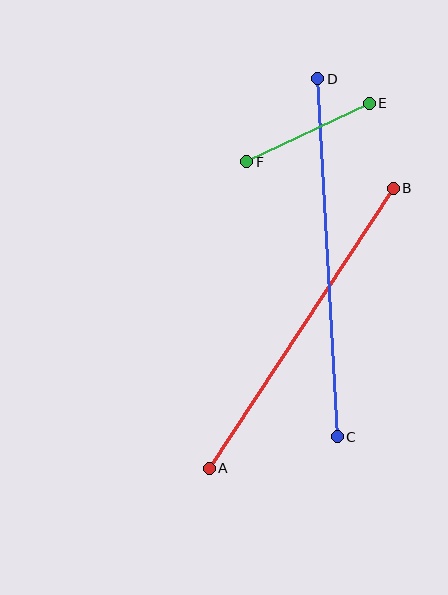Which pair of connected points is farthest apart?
Points C and D are farthest apart.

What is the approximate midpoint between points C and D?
The midpoint is at approximately (328, 258) pixels.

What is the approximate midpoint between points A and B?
The midpoint is at approximately (301, 328) pixels.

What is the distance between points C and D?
The distance is approximately 358 pixels.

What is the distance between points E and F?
The distance is approximately 136 pixels.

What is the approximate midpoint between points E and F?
The midpoint is at approximately (308, 133) pixels.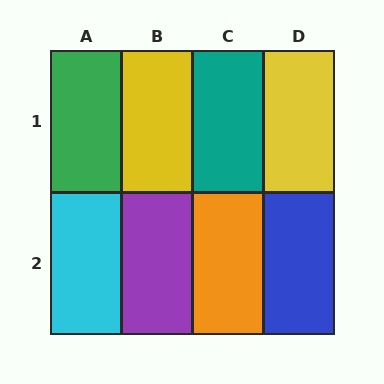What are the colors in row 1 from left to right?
Green, yellow, teal, yellow.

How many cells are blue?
1 cell is blue.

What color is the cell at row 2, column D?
Blue.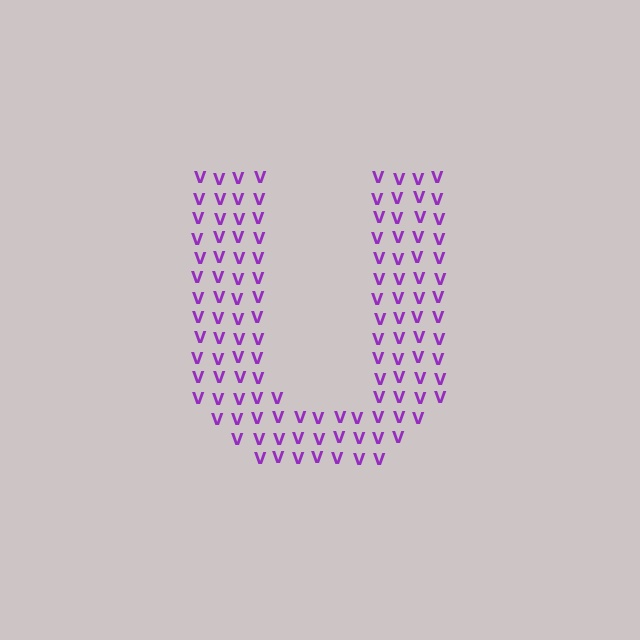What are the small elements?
The small elements are letter V's.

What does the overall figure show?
The overall figure shows the letter U.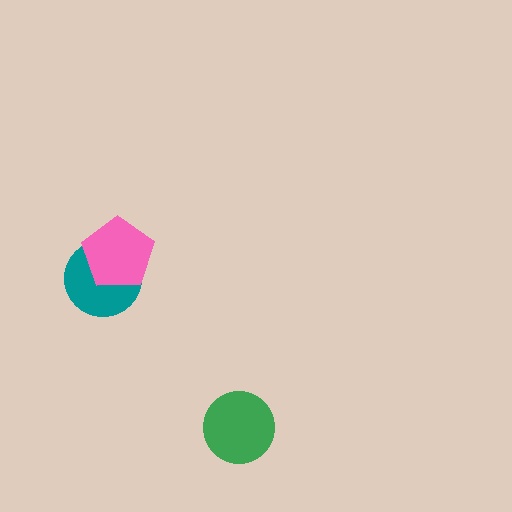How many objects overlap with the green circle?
0 objects overlap with the green circle.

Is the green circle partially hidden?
No, no other shape covers it.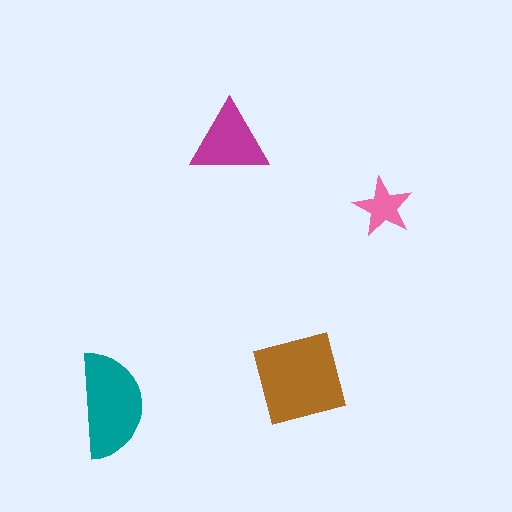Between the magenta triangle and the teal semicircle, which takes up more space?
The teal semicircle.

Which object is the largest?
The brown square.